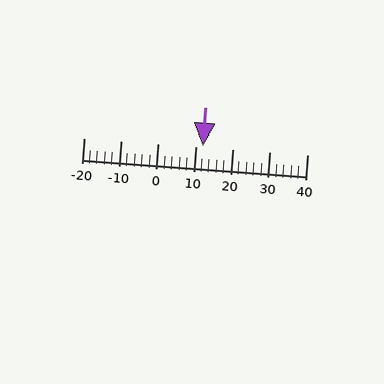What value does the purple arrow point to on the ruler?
The purple arrow points to approximately 12.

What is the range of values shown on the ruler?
The ruler shows values from -20 to 40.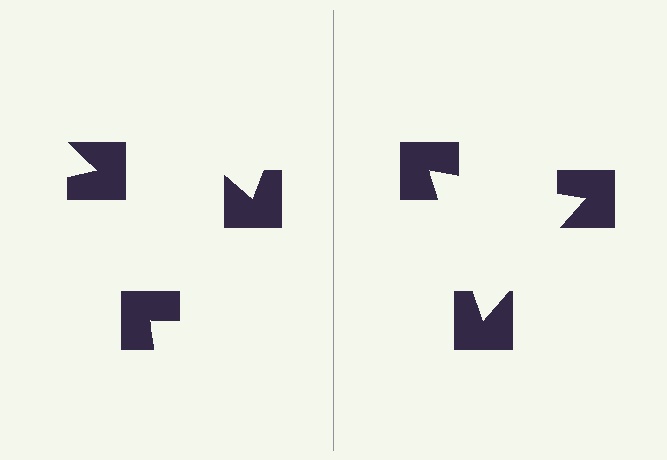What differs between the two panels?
The notched squares are positioned identically on both sides; only the wedge orientations differ. On the right they align to a triangle; on the left they are misaligned.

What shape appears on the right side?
An illusory triangle.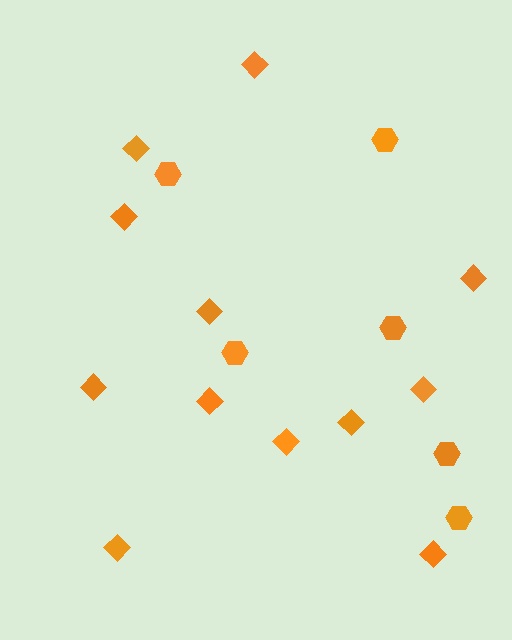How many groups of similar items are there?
There are 2 groups: one group of diamonds (12) and one group of hexagons (6).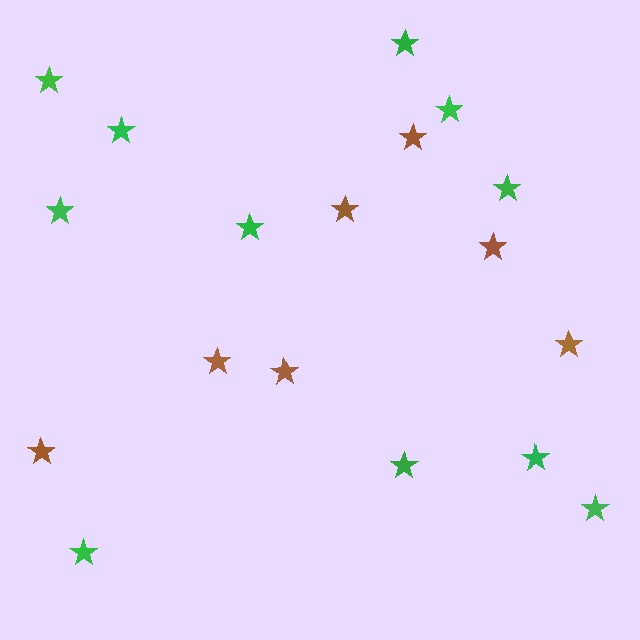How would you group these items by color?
There are 2 groups: one group of brown stars (7) and one group of green stars (11).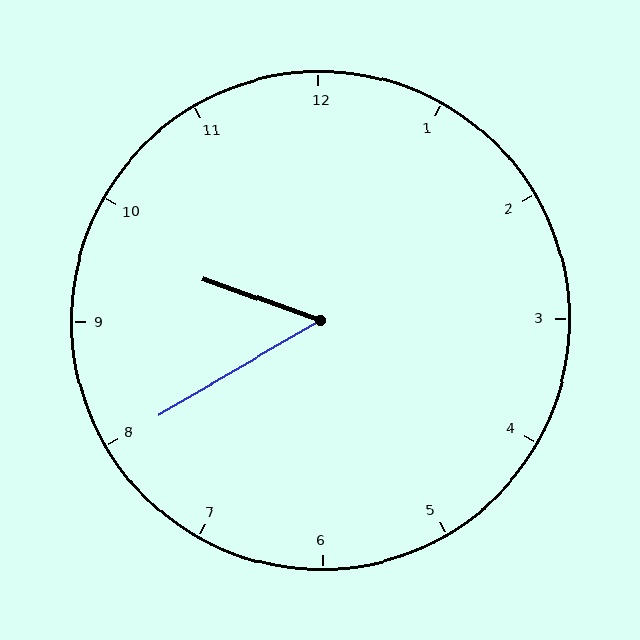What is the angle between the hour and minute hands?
Approximately 50 degrees.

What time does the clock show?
9:40.